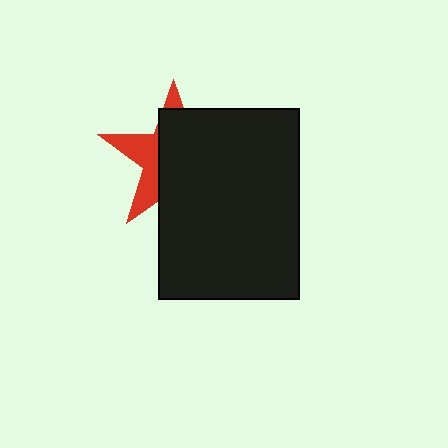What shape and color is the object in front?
The object in front is a black rectangle.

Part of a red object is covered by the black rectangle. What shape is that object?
It is a star.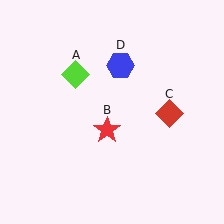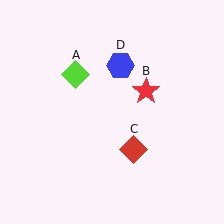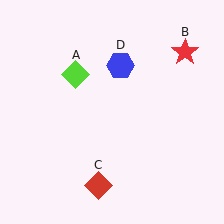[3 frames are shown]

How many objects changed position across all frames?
2 objects changed position: red star (object B), red diamond (object C).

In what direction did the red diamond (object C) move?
The red diamond (object C) moved down and to the left.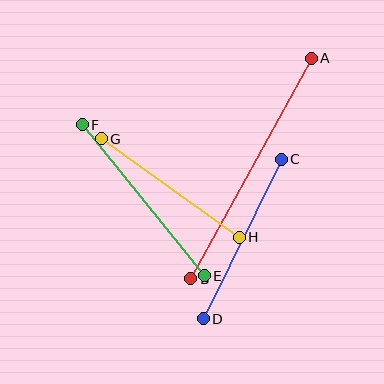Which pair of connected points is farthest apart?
Points A and B are farthest apart.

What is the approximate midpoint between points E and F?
The midpoint is at approximately (143, 200) pixels.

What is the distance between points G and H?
The distance is approximately 169 pixels.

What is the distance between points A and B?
The distance is approximately 251 pixels.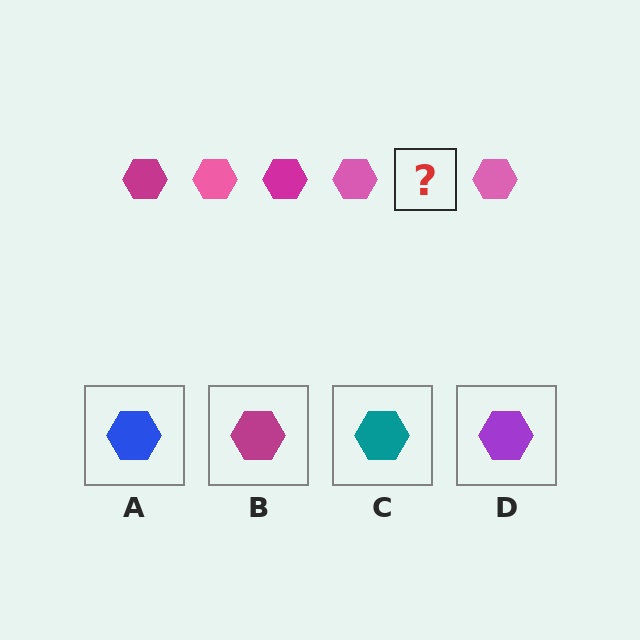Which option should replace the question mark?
Option B.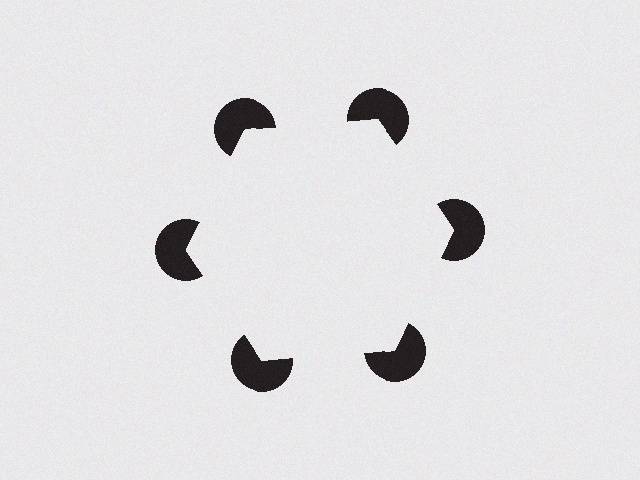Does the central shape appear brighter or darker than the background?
It typically appears slightly brighter than the background, even though no actual brightness change is drawn.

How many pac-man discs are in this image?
There are 6 — one at each vertex of the illusory hexagon.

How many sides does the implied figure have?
6 sides.